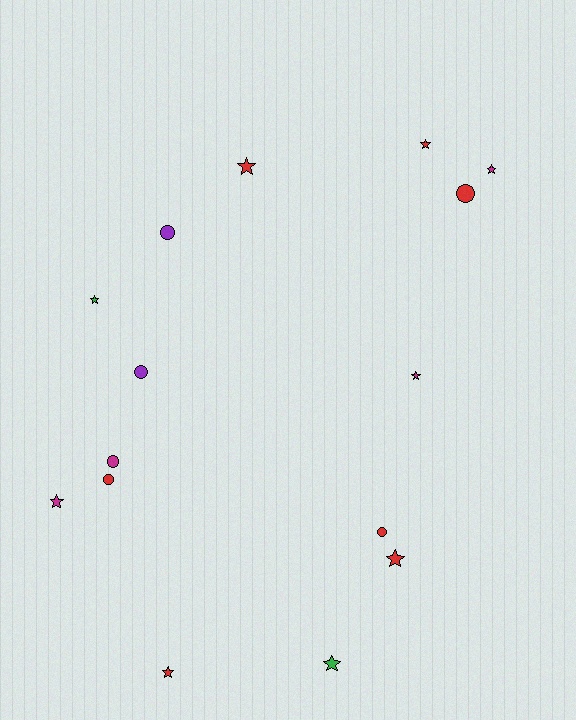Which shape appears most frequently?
Star, with 9 objects.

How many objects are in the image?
There are 15 objects.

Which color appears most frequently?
Red, with 7 objects.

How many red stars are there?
There are 4 red stars.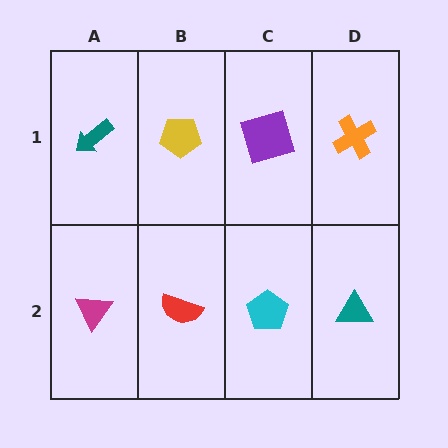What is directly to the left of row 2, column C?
A red semicircle.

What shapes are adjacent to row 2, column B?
A yellow pentagon (row 1, column B), a magenta triangle (row 2, column A), a cyan pentagon (row 2, column C).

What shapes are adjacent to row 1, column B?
A red semicircle (row 2, column B), a teal arrow (row 1, column A), a purple square (row 1, column C).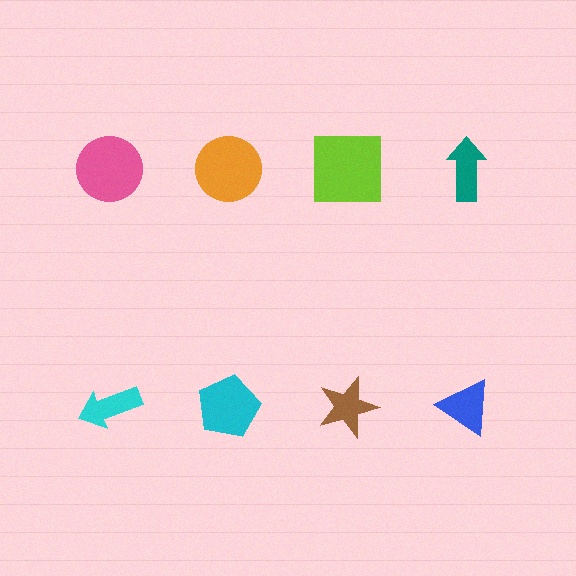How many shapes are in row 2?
4 shapes.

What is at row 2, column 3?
A brown star.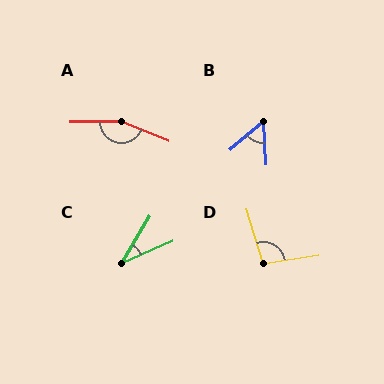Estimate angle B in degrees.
Approximately 53 degrees.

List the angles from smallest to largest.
C (35°), B (53°), D (98°), A (157°).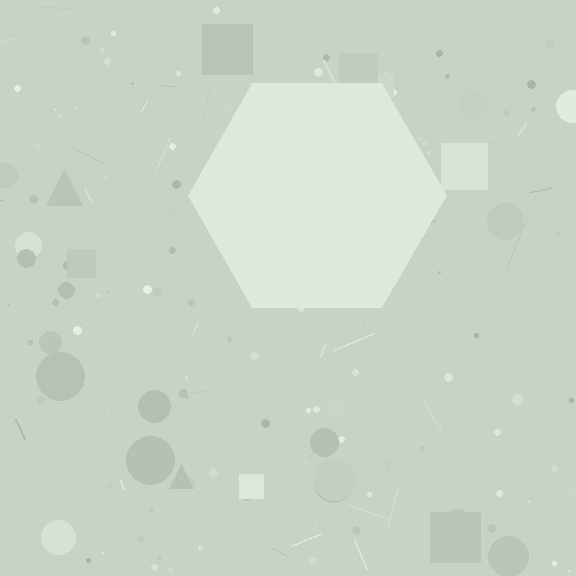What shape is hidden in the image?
A hexagon is hidden in the image.